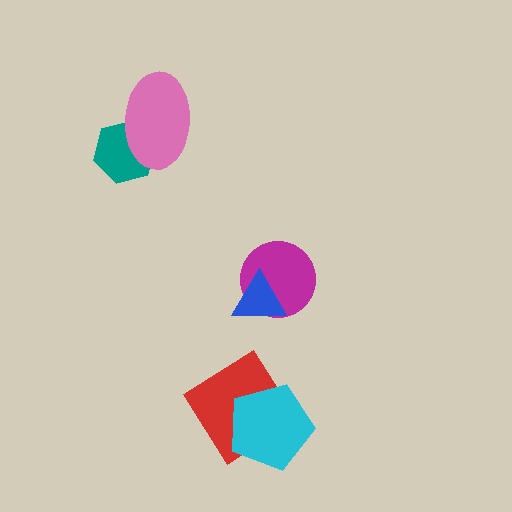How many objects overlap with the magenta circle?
1 object overlaps with the magenta circle.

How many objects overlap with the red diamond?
1 object overlaps with the red diamond.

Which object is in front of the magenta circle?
The blue triangle is in front of the magenta circle.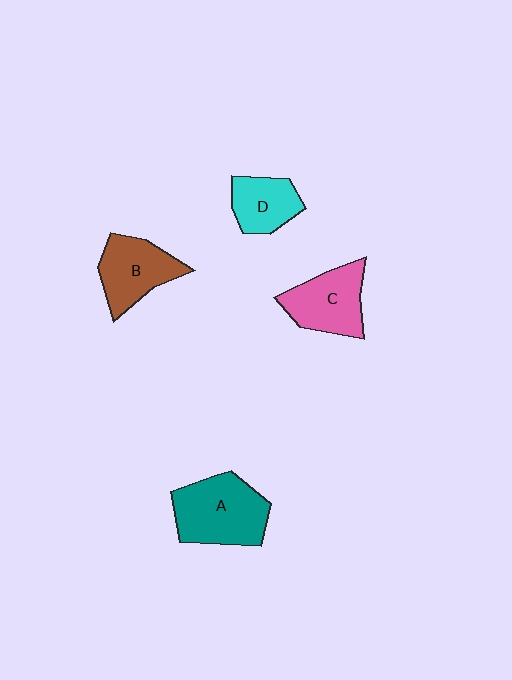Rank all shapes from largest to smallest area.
From largest to smallest: A (teal), C (pink), B (brown), D (cyan).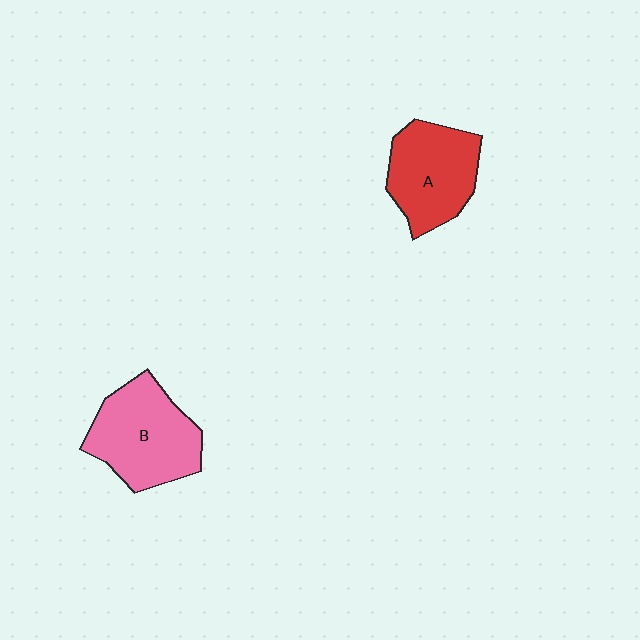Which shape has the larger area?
Shape B (pink).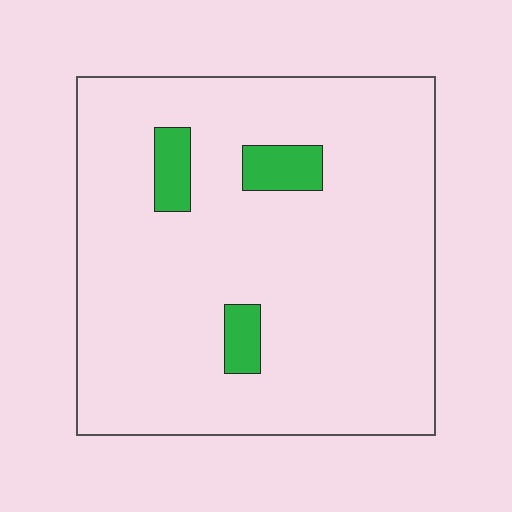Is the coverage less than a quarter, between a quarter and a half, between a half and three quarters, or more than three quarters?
Less than a quarter.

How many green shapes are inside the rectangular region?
3.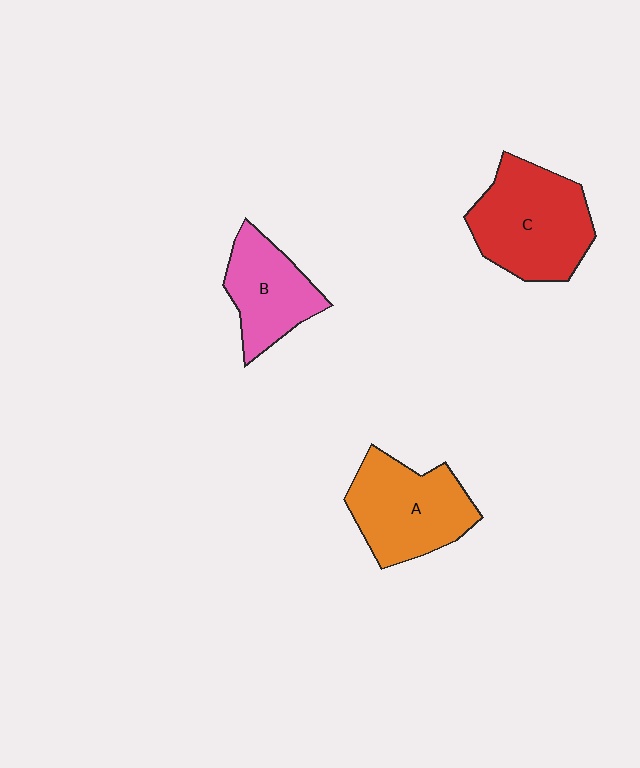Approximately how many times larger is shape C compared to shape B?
Approximately 1.4 times.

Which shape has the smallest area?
Shape B (pink).